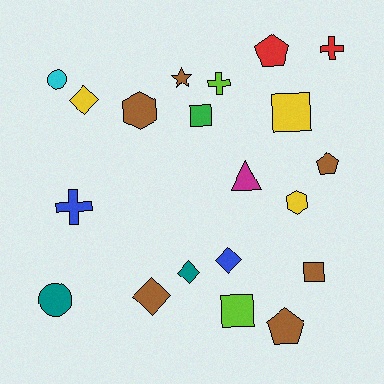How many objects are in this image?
There are 20 objects.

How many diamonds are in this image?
There are 4 diamonds.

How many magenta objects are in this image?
There is 1 magenta object.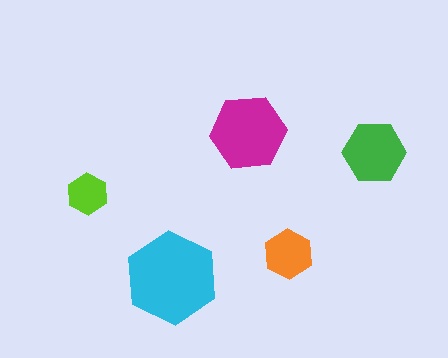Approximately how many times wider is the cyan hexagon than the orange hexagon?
About 2 times wider.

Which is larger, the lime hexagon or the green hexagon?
The green one.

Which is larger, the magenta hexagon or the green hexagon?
The magenta one.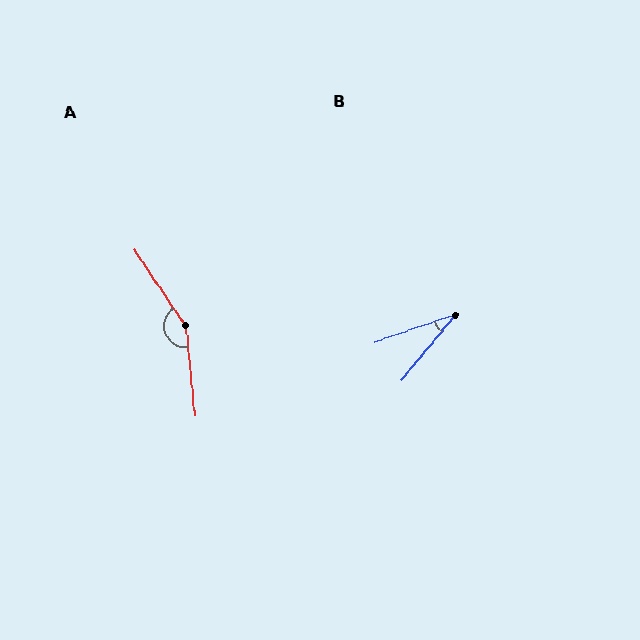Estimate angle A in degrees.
Approximately 152 degrees.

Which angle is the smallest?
B, at approximately 32 degrees.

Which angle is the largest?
A, at approximately 152 degrees.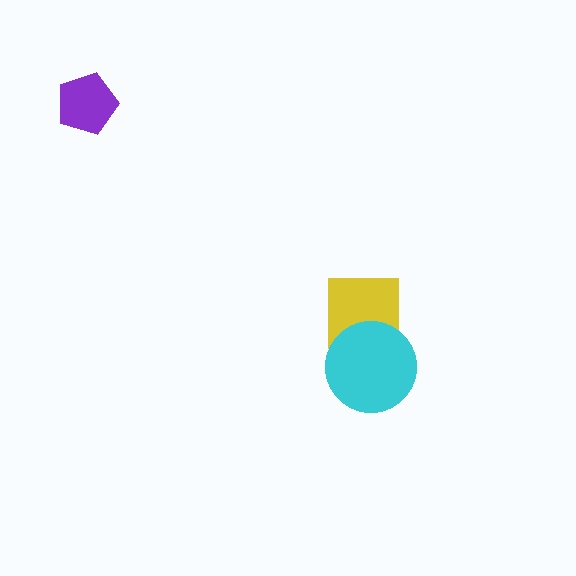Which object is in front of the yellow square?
The cyan circle is in front of the yellow square.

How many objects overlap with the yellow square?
1 object overlaps with the yellow square.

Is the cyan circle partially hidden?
No, no other shape covers it.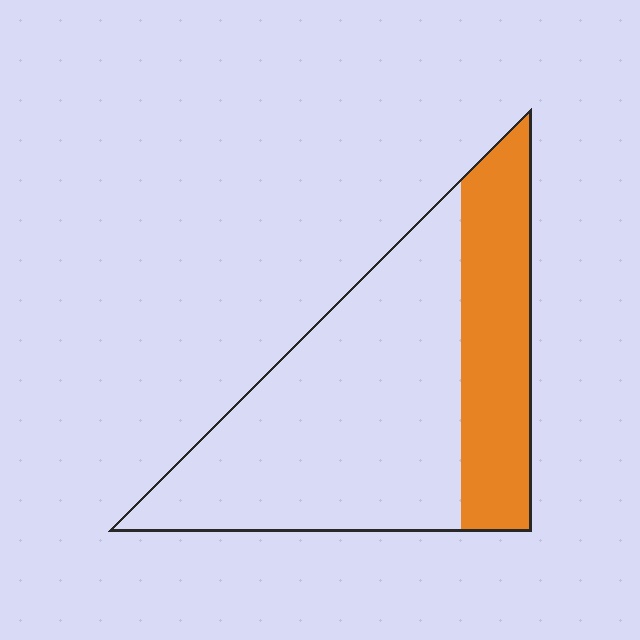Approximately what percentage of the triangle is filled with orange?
Approximately 30%.